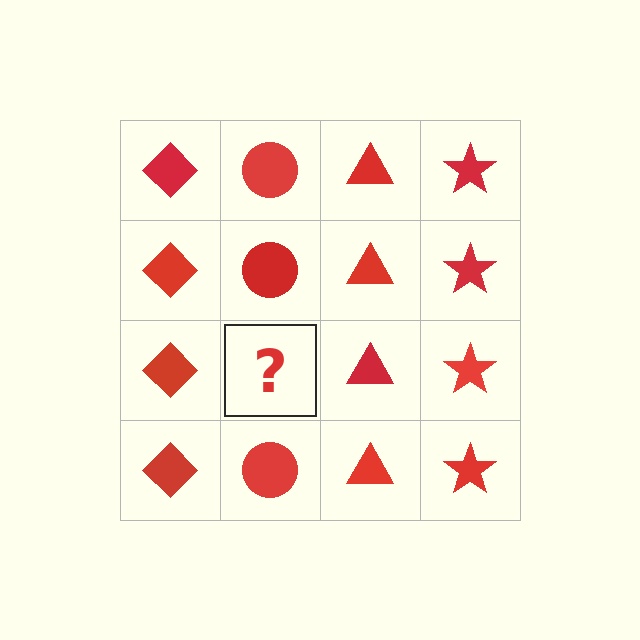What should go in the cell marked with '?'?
The missing cell should contain a red circle.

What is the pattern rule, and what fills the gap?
The rule is that each column has a consistent shape. The gap should be filled with a red circle.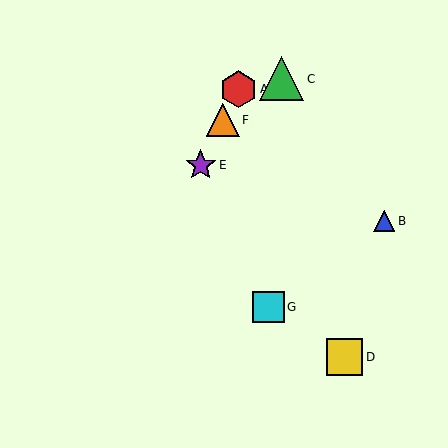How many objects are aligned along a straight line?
3 objects (A, E, F) are aligned along a straight line.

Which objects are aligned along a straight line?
Objects A, E, F are aligned along a straight line.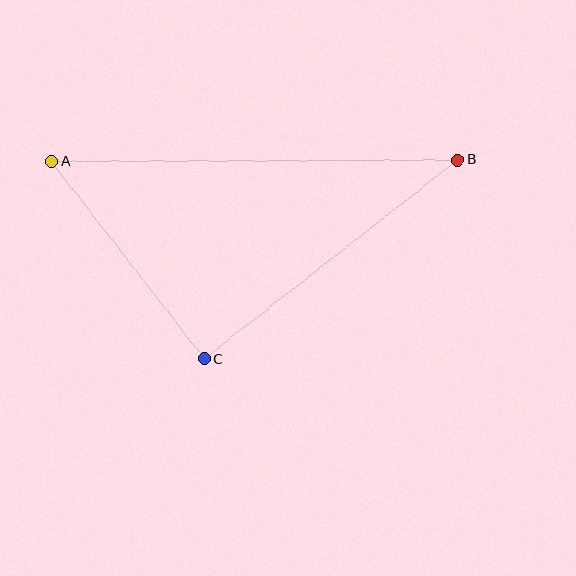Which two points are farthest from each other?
Points A and B are farthest from each other.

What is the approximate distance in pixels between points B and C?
The distance between B and C is approximately 322 pixels.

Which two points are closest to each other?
Points A and C are closest to each other.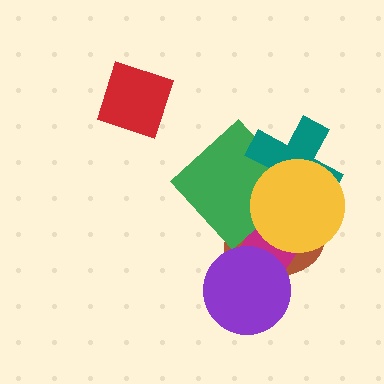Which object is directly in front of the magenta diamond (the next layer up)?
The purple circle is directly in front of the magenta diamond.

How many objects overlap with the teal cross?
3 objects overlap with the teal cross.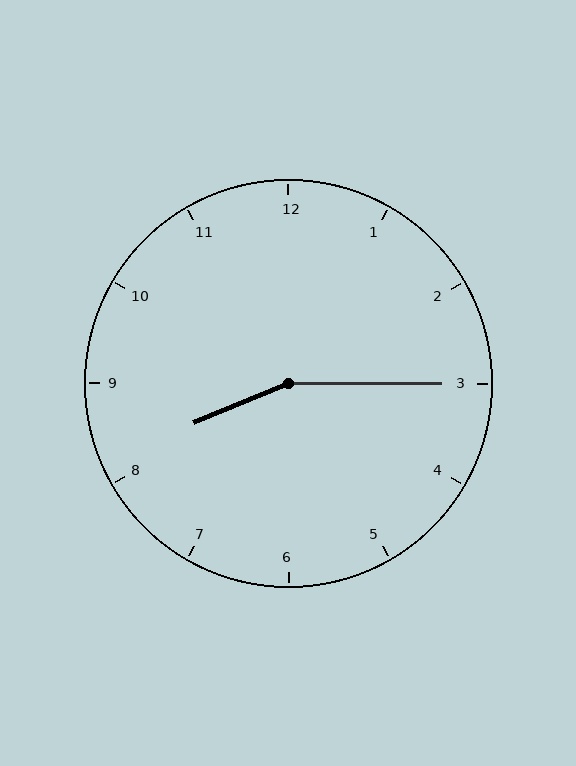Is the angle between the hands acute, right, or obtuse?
It is obtuse.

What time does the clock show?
8:15.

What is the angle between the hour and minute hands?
Approximately 158 degrees.